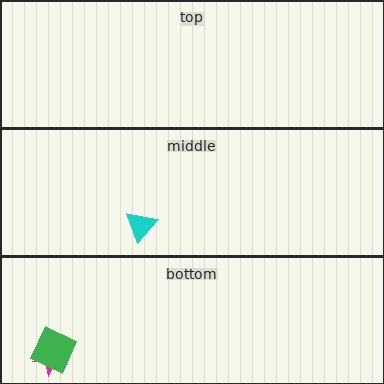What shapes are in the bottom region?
The magenta star, the green square.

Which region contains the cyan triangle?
The middle region.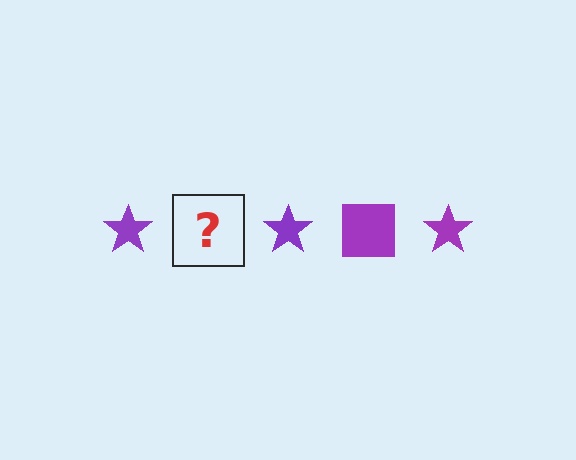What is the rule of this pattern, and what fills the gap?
The rule is that the pattern cycles through star, square shapes in purple. The gap should be filled with a purple square.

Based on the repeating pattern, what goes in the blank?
The blank should be a purple square.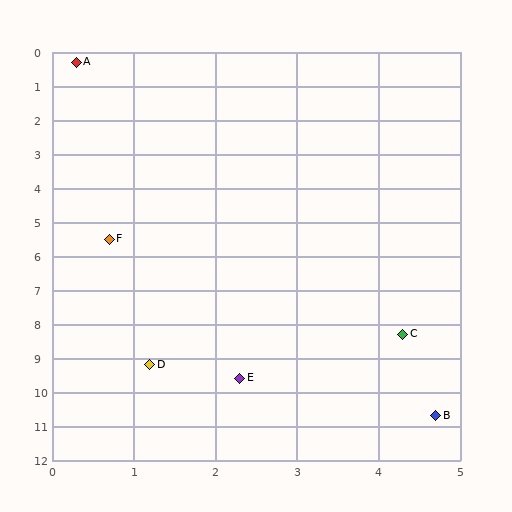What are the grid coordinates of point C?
Point C is at approximately (4.3, 8.3).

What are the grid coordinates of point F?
Point F is at approximately (0.7, 5.5).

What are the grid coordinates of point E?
Point E is at approximately (2.3, 9.6).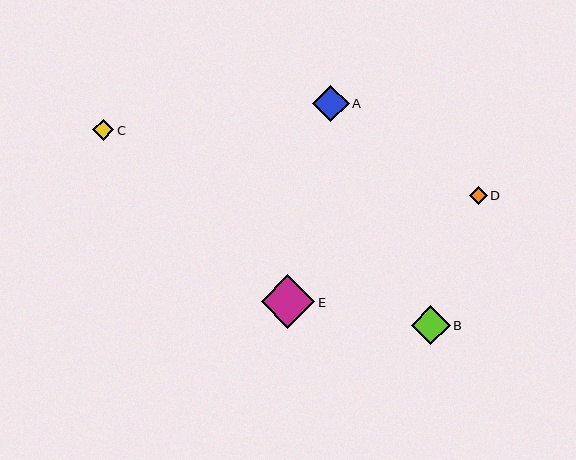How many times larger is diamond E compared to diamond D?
Diamond E is approximately 3.1 times the size of diamond D.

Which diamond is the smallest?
Diamond D is the smallest with a size of approximately 18 pixels.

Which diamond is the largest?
Diamond E is the largest with a size of approximately 54 pixels.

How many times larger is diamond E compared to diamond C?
Diamond E is approximately 2.5 times the size of diamond C.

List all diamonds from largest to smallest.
From largest to smallest: E, B, A, C, D.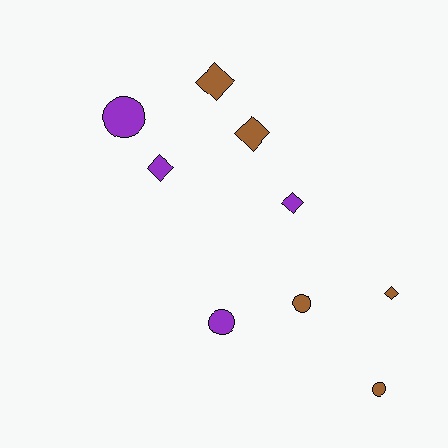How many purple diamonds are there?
There are 2 purple diamonds.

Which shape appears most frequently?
Diamond, with 5 objects.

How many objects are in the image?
There are 9 objects.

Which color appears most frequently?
Brown, with 5 objects.